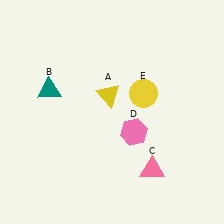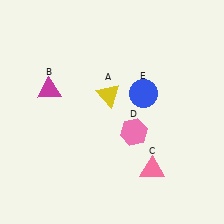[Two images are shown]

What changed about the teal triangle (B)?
In Image 1, B is teal. In Image 2, it changed to magenta.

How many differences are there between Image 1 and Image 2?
There are 2 differences between the two images.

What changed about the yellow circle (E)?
In Image 1, E is yellow. In Image 2, it changed to blue.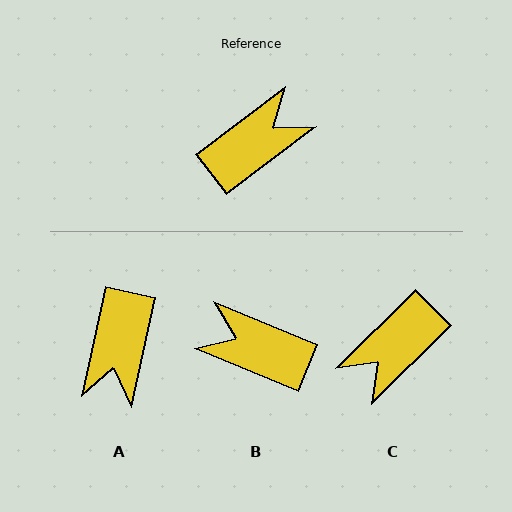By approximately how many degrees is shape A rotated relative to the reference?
Approximately 140 degrees clockwise.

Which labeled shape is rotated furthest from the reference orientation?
C, about 173 degrees away.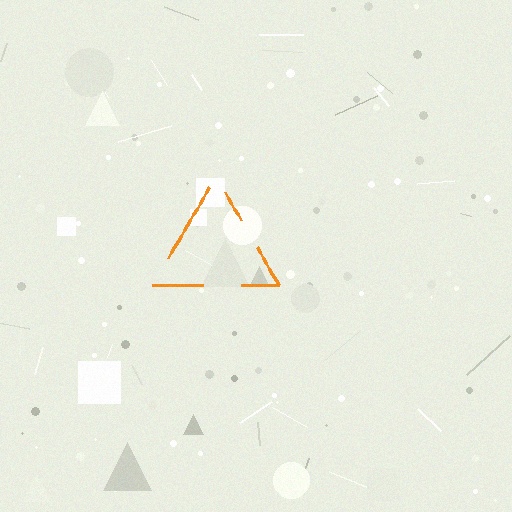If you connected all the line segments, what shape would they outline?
They would outline a triangle.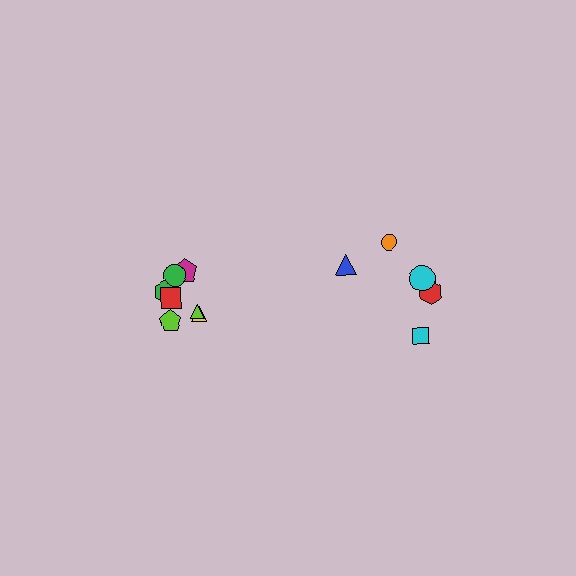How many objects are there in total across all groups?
There are 14 objects.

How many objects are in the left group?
There are 8 objects.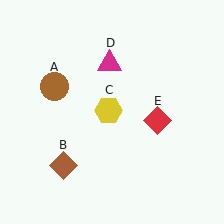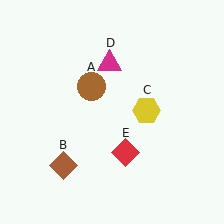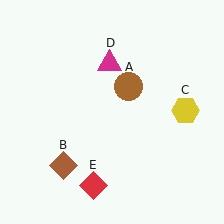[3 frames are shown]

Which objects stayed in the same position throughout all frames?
Brown diamond (object B) and magenta triangle (object D) remained stationary.